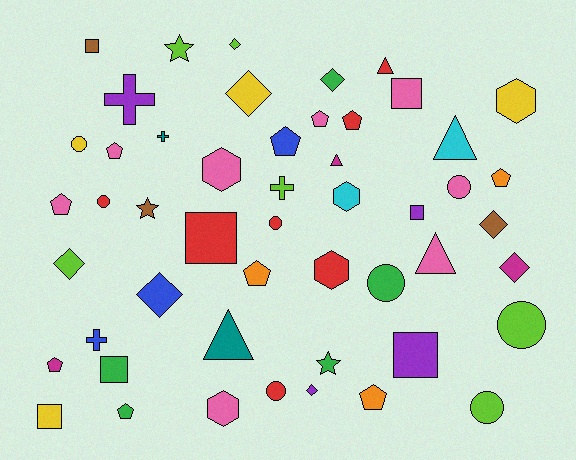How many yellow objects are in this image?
There are 4 yellow objects.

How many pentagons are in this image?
There are 10 pentagons.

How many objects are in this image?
There are 50 objects.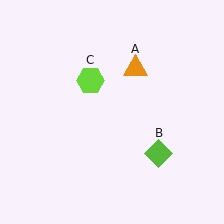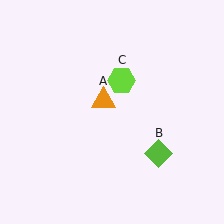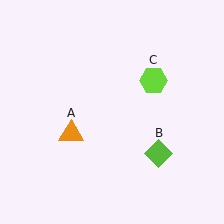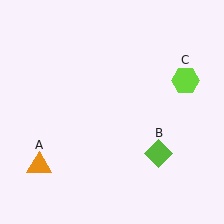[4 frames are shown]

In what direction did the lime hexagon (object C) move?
The lime hexagon (object C) moved right.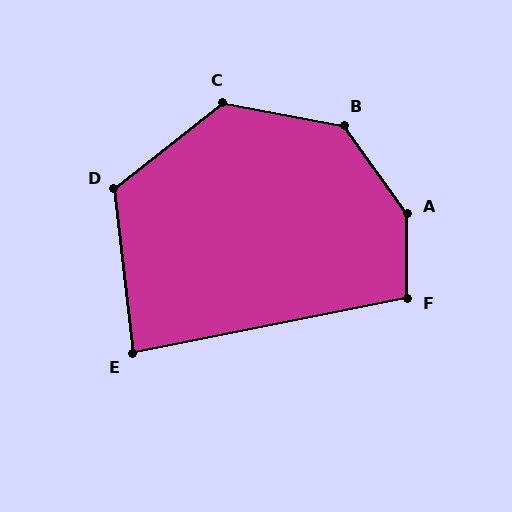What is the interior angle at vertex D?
Approximately 122 degrees (obtuse).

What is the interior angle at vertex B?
Approximately 137 degrees (obtuse).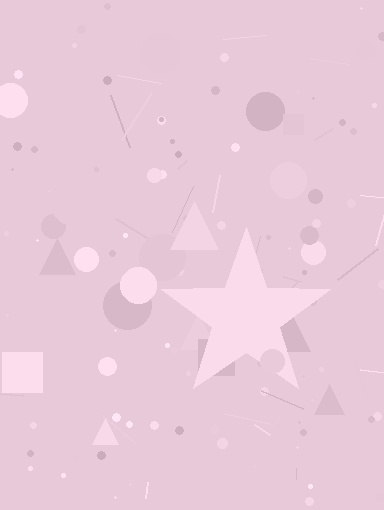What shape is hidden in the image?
A star is hidden in the image.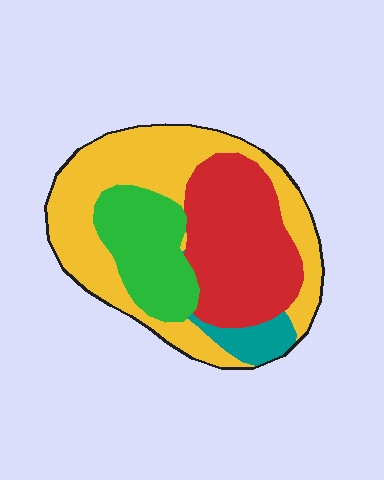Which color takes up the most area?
Yellow, at roughly 45%.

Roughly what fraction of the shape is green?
Green takes up about one fifth (1/5) of the shape.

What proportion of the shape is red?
Red takes up between a quarter and a half of the shape.